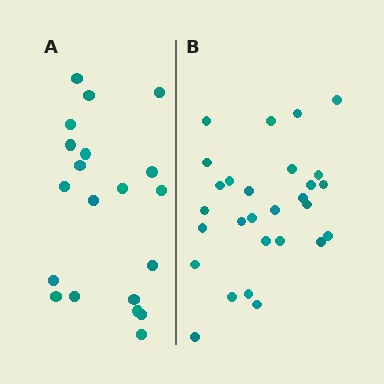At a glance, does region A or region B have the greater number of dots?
Region B (the right region) has more dots.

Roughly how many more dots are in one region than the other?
Region B has roughly 8 or so more dots than region A.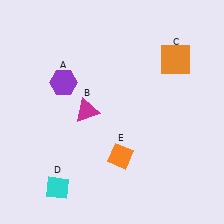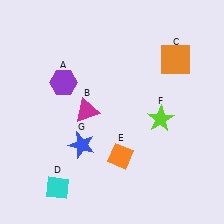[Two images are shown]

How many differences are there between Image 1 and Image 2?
There are 2 differences between the two images.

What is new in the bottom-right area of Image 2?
A lime star (F) was added in the bottom-right area of Image 2.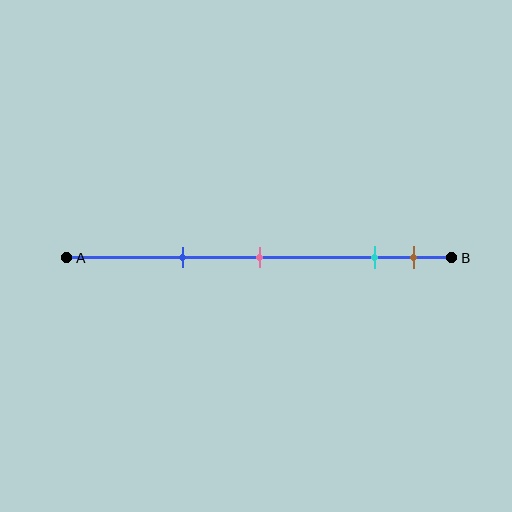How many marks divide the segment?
There are 4 marks dividing the segment.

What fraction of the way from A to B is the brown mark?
The brown mark is approximately 90% (0.9) of the way from A to B.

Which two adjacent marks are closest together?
The cyan and brown marks are the closest adjacent pair.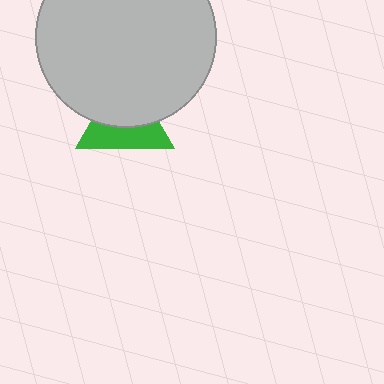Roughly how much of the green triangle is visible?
About half of it is visible (roughly 47%).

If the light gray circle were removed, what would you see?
You would see the complete green triangle.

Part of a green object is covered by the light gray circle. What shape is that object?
It is a triangle.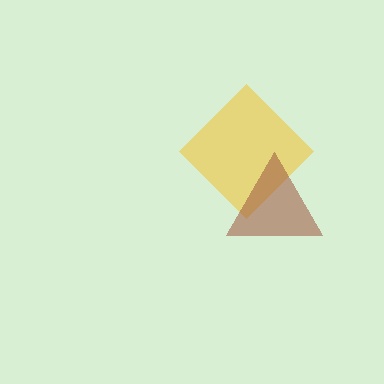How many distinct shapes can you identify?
There are 2 distinct shapes: a yellow diamond, a brown triangle.